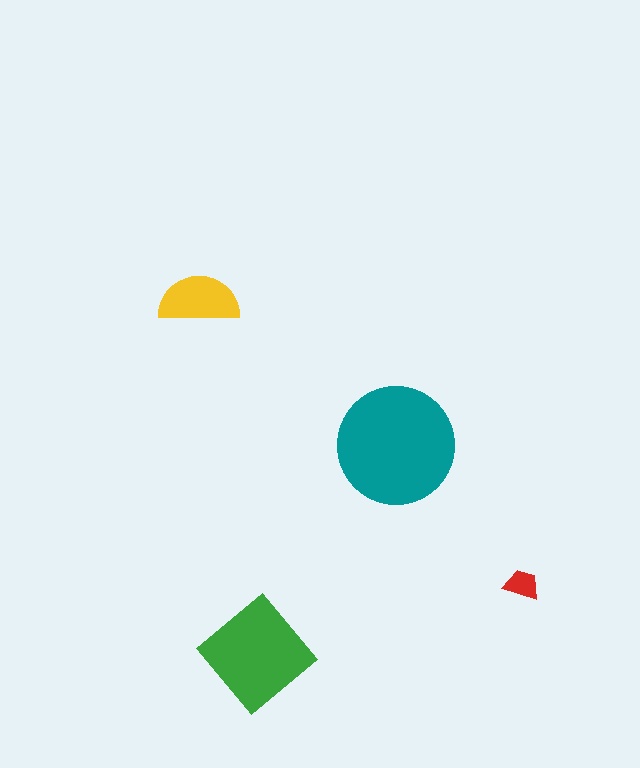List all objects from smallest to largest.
The red trapezoid, the yellow semicircle, the green diamond, the teal circle.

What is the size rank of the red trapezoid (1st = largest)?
4th.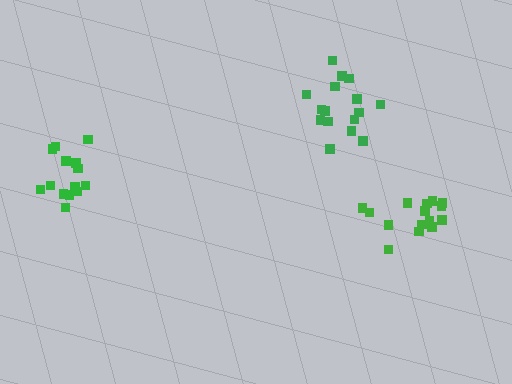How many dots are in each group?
Group 1: 16 dots, Group 2: 14 dots, Group 3: 15 dots (45 total).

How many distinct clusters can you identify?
There are 3 distinct clusters.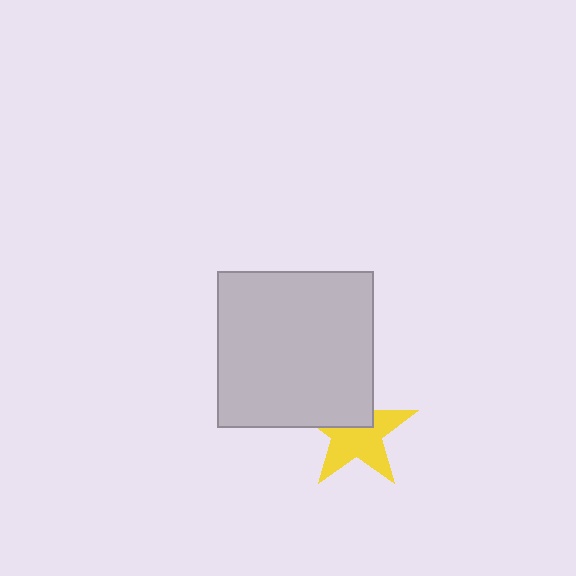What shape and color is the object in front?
The object in front is a light gray square.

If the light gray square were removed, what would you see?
You would see the complete yellow star.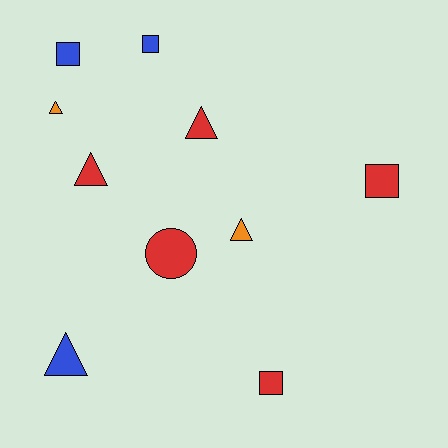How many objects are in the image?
There are 10 objects.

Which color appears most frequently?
Red, with 5 objects.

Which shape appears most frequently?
Triangle, with 5 objects.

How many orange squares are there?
There are no orange squares.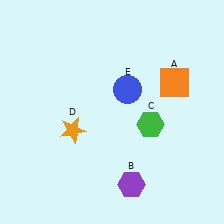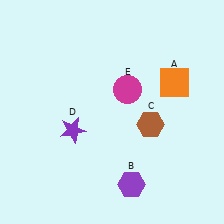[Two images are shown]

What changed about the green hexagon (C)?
In Image 1, C is green. In Image 2, it changed to brown.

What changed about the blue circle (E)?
In Image 1, E is blue. In Image 2, it changed to magenta.